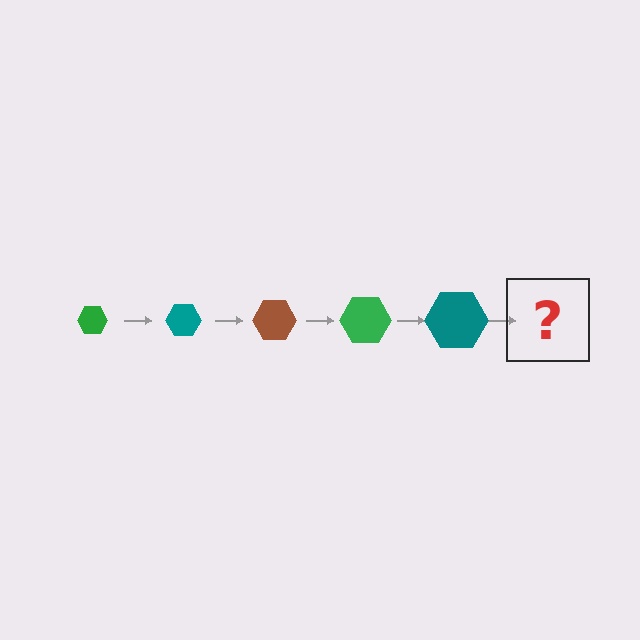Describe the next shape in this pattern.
It should be a brown hexagon, larger than the previous one.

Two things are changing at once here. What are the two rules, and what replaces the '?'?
The two rules are that the hexagon grows larger each step and the color cycles through green, teal, and brown. The '?' should be a brown hexagon, larger than the previous one.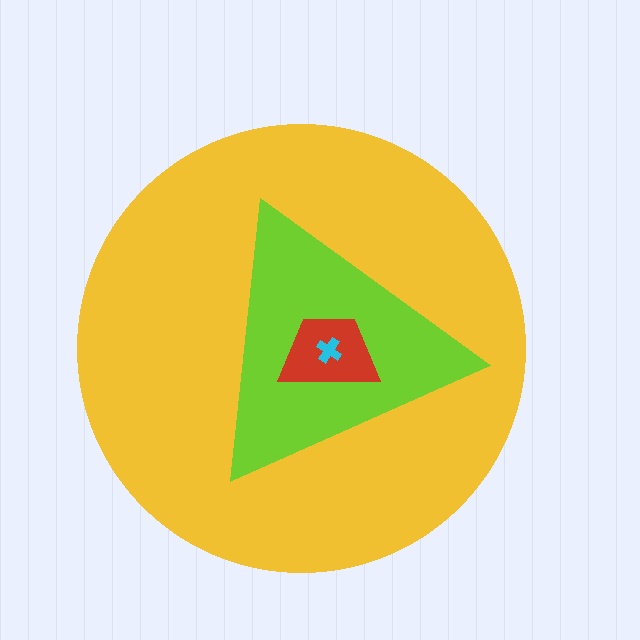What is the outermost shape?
The yellow circle.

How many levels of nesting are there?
4.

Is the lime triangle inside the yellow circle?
Yes.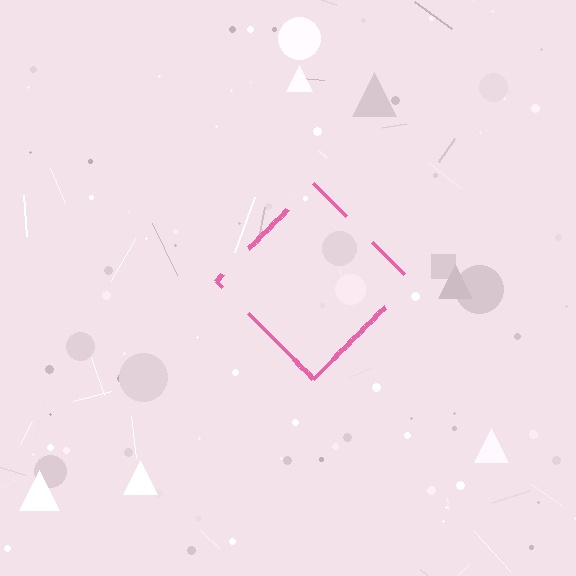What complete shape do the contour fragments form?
The contour fragments form a diamond.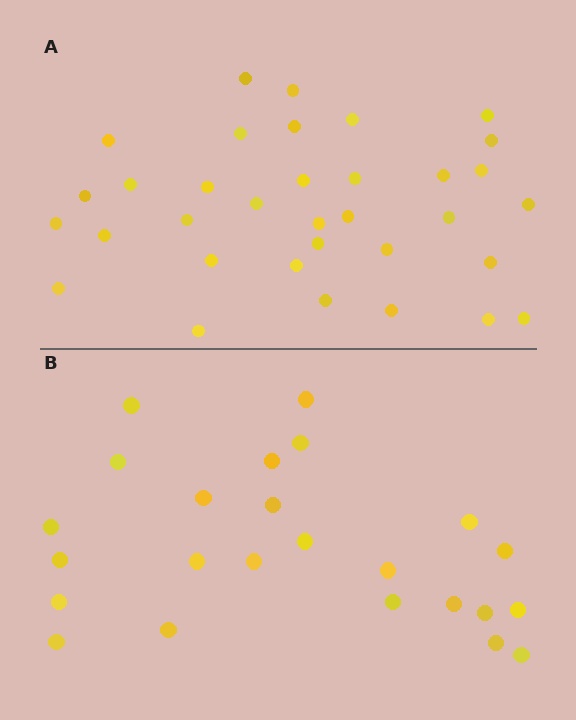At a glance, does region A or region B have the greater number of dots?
Region A (the top region) has more dots.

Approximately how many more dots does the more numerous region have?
Region A has roughly 10 or so more dots than region B.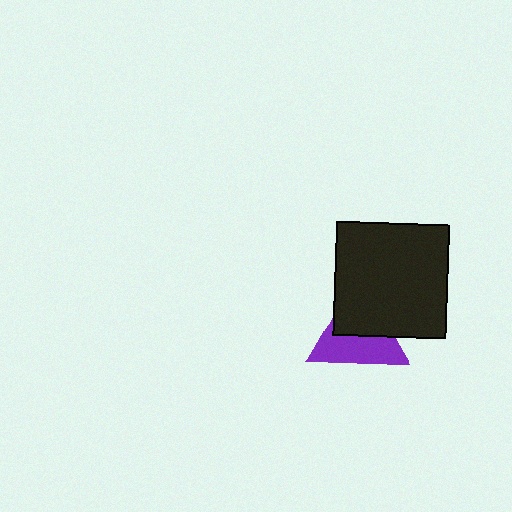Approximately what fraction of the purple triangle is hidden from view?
Roughly 49% of the purple triangle is hidden behind the black rectangle.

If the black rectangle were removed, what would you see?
You would see the complete purple triangle.